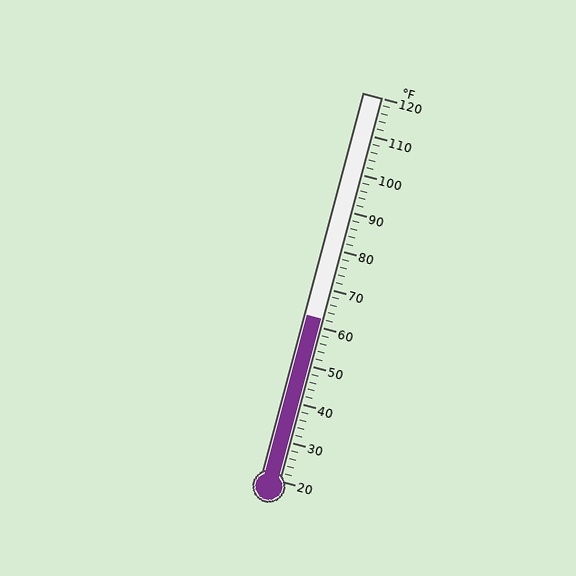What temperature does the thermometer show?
The thermometer shows approximately 62°F.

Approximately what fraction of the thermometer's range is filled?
The thermometer is filled to approximately 40% of its range.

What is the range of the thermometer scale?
The thermometer scale ranges from 20°F to 120°F.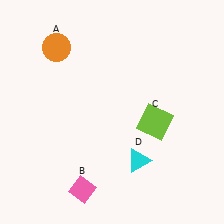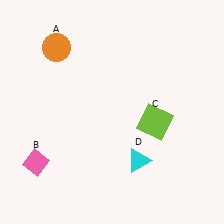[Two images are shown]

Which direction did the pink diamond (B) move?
The pink diamond (B) moved left.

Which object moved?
The pink diamond (B) moved left.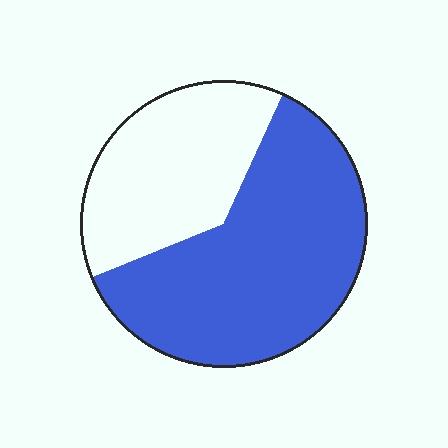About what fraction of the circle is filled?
About five eighths (5/8).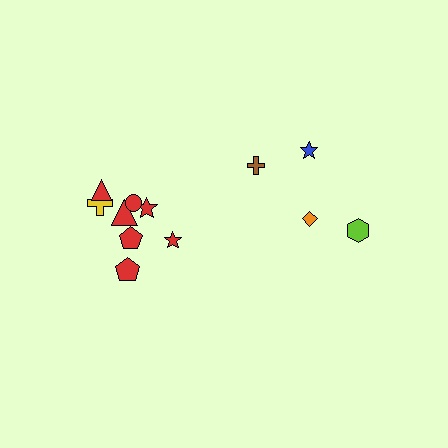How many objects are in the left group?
There are 8 objects.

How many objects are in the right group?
There are 4 objects.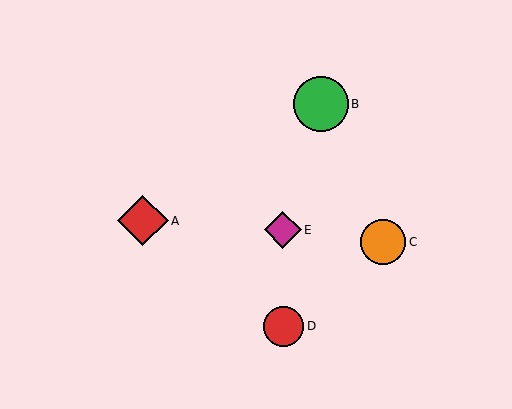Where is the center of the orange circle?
The center of the orange circle is at (383, 242).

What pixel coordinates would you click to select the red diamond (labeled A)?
Click at (143, 221) to select the red diamond A.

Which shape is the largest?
The green circle (labeled B) is the largest.